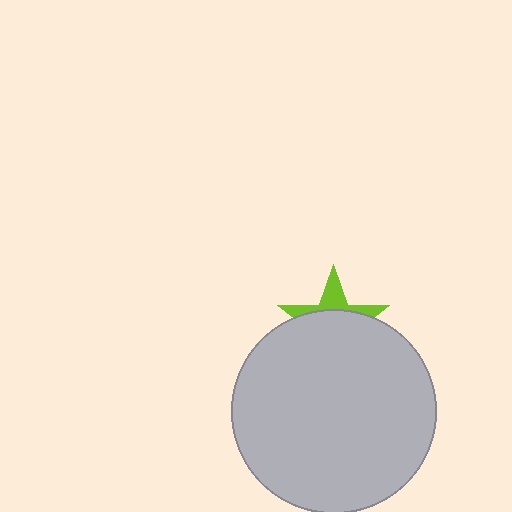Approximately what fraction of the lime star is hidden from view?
Roughly 68% of the lime star is hidden behind the light gray circle.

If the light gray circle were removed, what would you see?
You would see the complete lime star.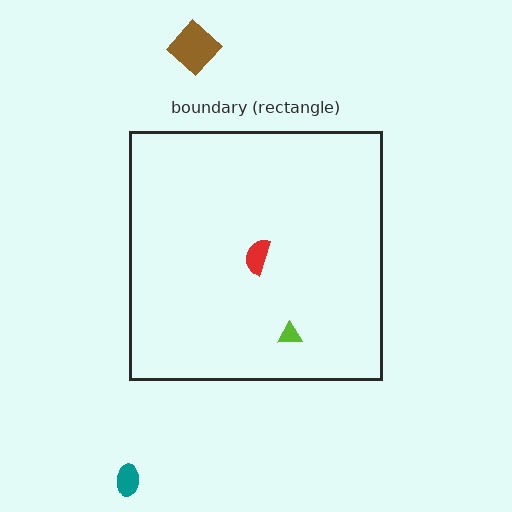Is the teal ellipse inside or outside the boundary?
Outside.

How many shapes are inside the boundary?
2 inside, 2 outside.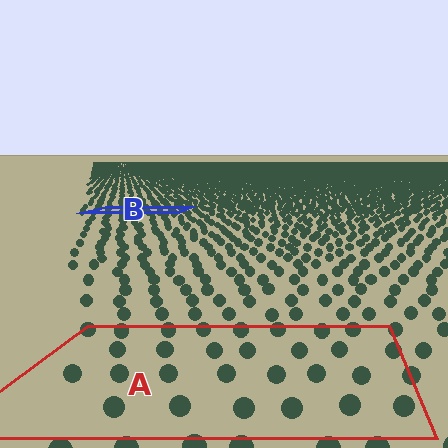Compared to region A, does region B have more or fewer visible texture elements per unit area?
Region B has more texture elements per unit area — they are packed more densely because it is farther away.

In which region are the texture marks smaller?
The texture marks are smaller in region B, because it is farther away.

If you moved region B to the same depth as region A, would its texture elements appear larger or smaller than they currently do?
They would appear larger. At a closer depth, the same texture elements are projected at a bigger on-screen size.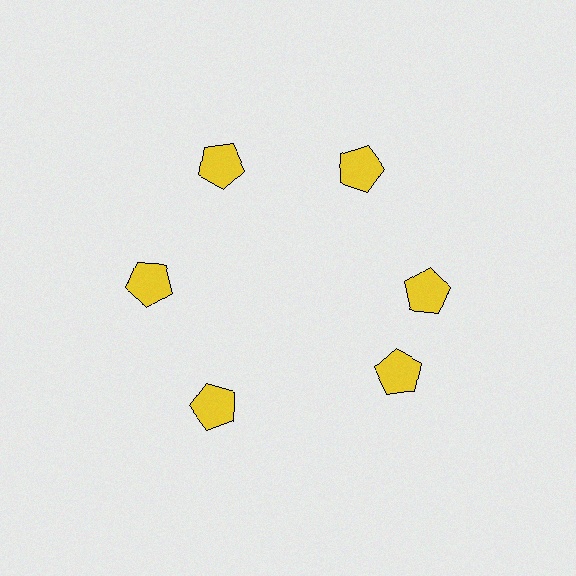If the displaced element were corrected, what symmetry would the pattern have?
It would have 6-fold rotational symmetry — the pattern would map onto itself every 60 degrees.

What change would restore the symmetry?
The symmetry would be restored by rotating it back into even spacing with its neighbors so that all 6 pentagons sit at equal angles and equal distance from the center.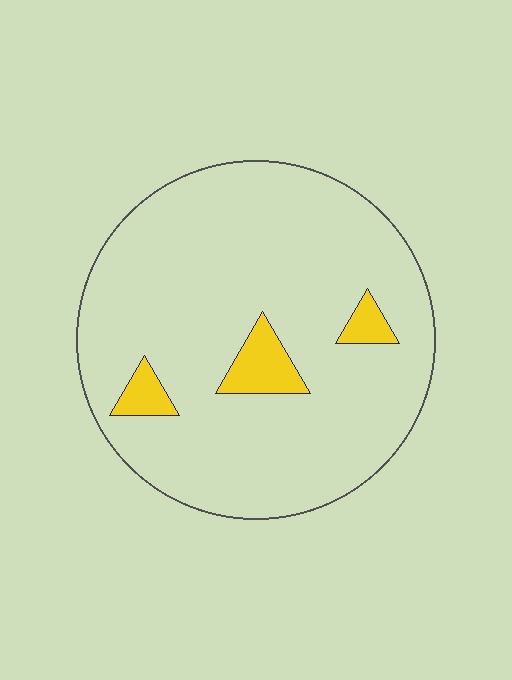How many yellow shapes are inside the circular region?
3.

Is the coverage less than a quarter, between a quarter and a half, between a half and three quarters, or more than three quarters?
Less than a quarter.